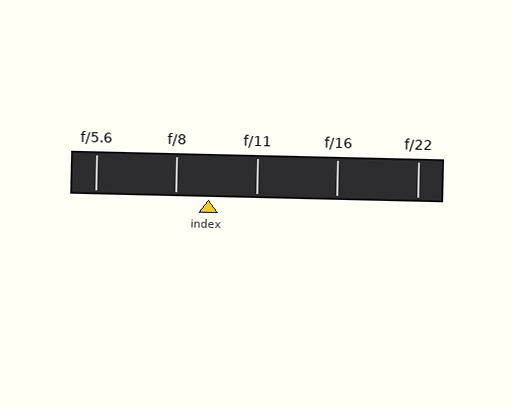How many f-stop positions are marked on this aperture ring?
There are 5 f-stop positions marked.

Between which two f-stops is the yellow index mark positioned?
The index mark is between f/8 and f/11.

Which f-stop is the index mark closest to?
The index mark is closest to f/8.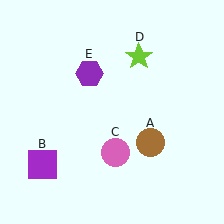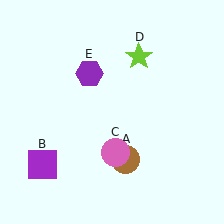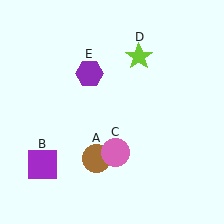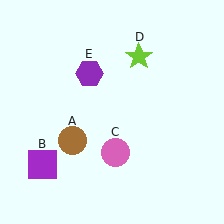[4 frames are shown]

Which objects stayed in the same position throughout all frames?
Purple square (object B) and pink circle (object C) and lime star (object D) and purple hexagon (object E) remained stationary.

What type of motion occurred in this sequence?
The brown circle (object A) rotated clockwise around the center of the scene.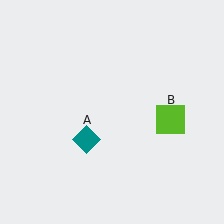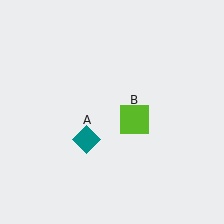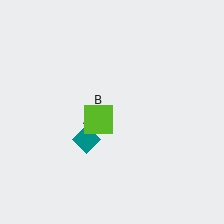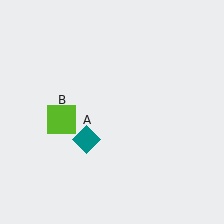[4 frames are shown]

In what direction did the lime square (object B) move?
The lime square (object B) moved left.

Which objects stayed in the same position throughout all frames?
Teal diamond (object A) remained stationary.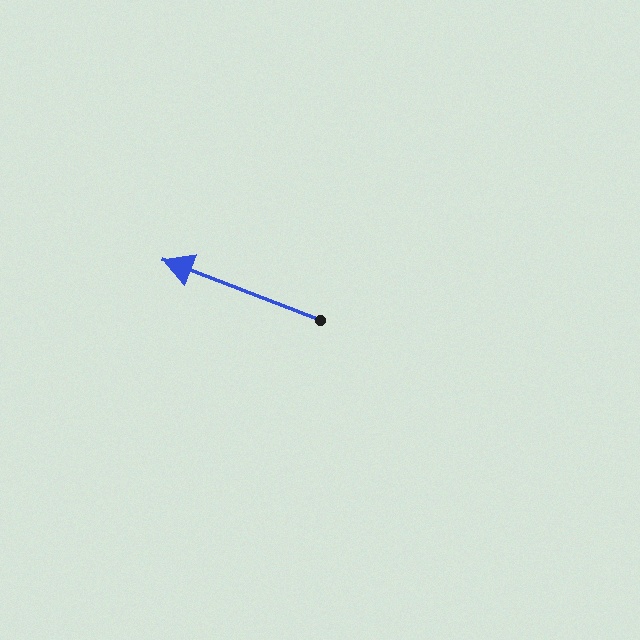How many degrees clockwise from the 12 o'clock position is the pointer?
Approximately 291 degrees.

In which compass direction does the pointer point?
West.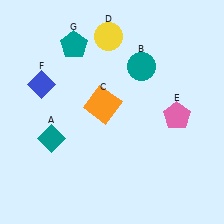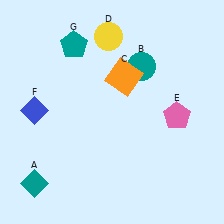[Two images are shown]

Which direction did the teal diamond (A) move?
The teal diamond (A) moved down.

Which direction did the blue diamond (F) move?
The blue diamond (F) moved down.